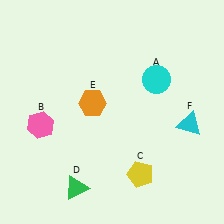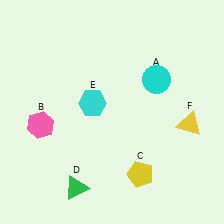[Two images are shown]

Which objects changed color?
E changed from orange to cyan. F changed from cyan to yellow.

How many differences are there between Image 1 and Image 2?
There are 2 differences between the two images.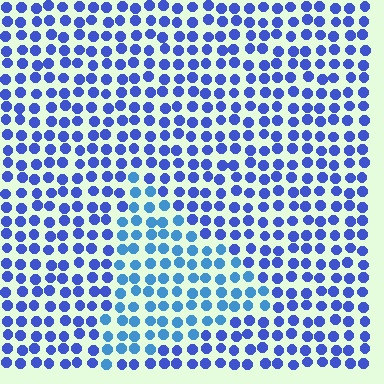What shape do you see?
I see a triangle.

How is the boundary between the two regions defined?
The boundary is defined purely by a slight shift in hue (about 27 degrees). Spacing, size, and orientation are identical on both sides.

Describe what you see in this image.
The image is filled with small blue elements in a uniform arrangement. A triangle-shaped region is visible where the elements are tinted to a slightly different hue, forming a subtle color boundary.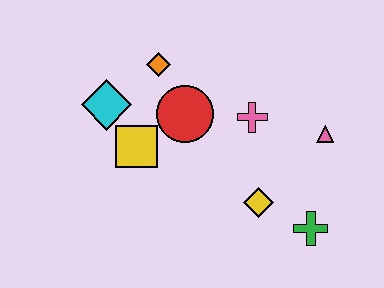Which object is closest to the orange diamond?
The red circle is closest to the orange diamond.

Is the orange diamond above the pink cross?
Yes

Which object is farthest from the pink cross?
The cyan diamond is farthest from the pink cross.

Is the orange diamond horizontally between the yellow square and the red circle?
Yes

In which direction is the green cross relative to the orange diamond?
The green cross is below the orange diamond.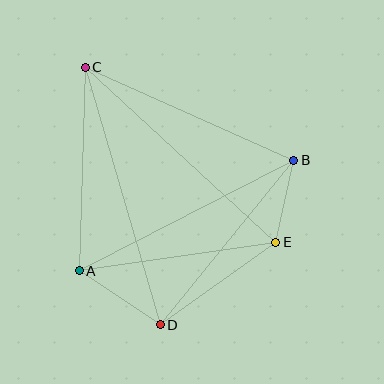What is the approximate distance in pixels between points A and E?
The distance between A and E is approximately 198 pixels.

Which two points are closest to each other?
Points B and E are closest to each other.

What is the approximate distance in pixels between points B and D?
The distance between B and D is approximately 212 pixels.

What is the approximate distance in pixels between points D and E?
The distance between D and E is approximately 142 pixels.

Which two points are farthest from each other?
Points C and D are farthest from each other.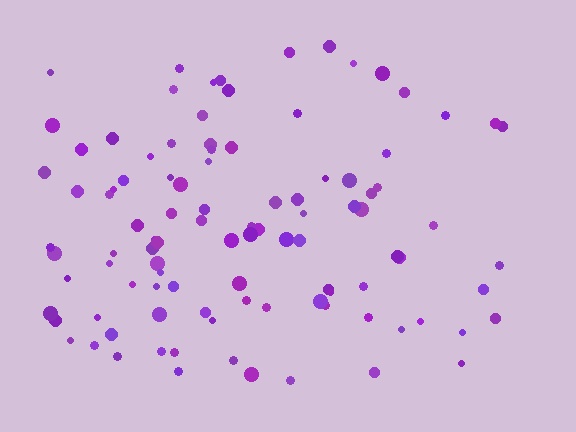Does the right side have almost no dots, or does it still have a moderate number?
Still a moderate number, just noticeably fewer than the left.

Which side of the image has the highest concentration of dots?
The left.